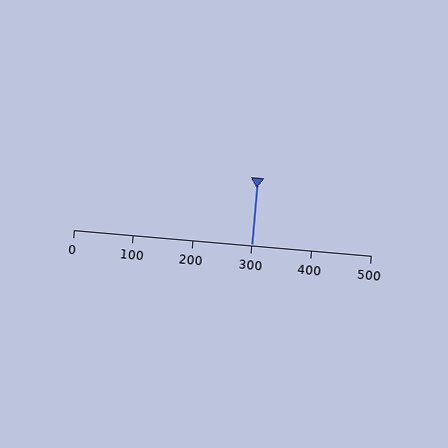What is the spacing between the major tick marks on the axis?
The major ticks are spaced 100 apart.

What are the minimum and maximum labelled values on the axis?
The axis runs from 0 to 500.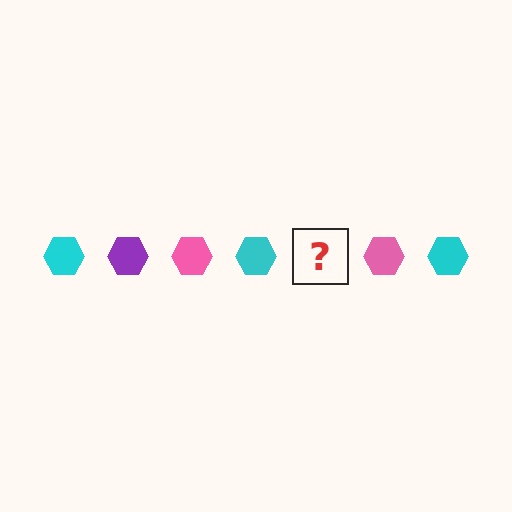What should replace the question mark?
The question mark should be replaced with a purple hexagon.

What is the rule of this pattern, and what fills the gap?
The rule is that the pattern cycles through cyan, purple, pink hexagons. The gap should be filled with a purple hexagon.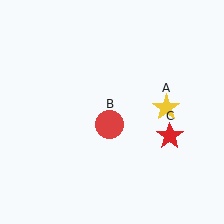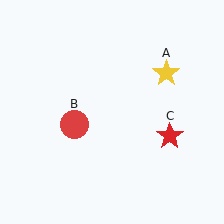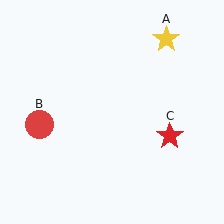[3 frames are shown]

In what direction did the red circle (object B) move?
The red circle (object B) moved left.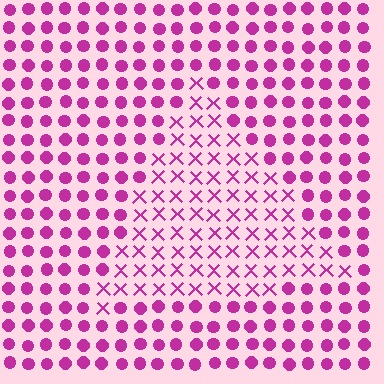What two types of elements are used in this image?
The image uses X marks inside the triangle region and circles outside it.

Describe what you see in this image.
The image is filled with small magenta elements arranged in a uniform grid. A triangle-shaped region contains X marks, while the surrounding area contains circles. The boundary is defined purely by the change in element shape.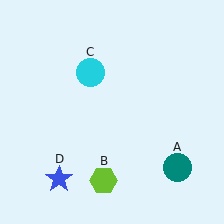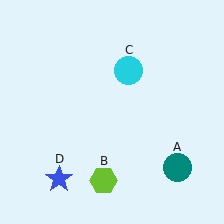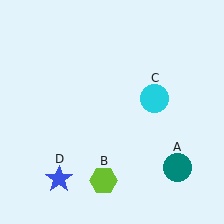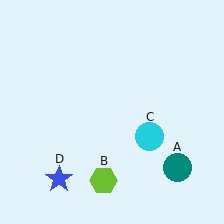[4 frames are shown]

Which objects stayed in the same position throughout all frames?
Teal circle (object A) and lime hexagon (object B) and blue star (object D) remained stationary.